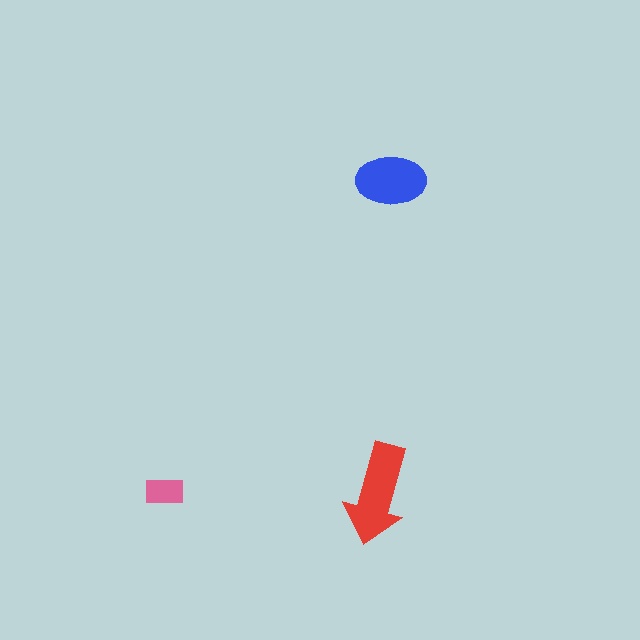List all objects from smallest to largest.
The pink rectangle, the blue ellipse, the red arrow.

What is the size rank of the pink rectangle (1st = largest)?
3rd.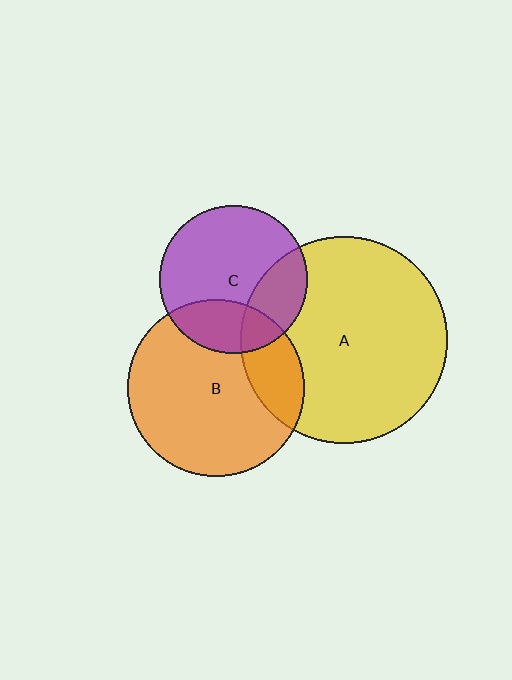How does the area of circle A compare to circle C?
Approximately 2.0 times.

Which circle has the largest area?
Circle A (yellow).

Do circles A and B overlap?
Yes.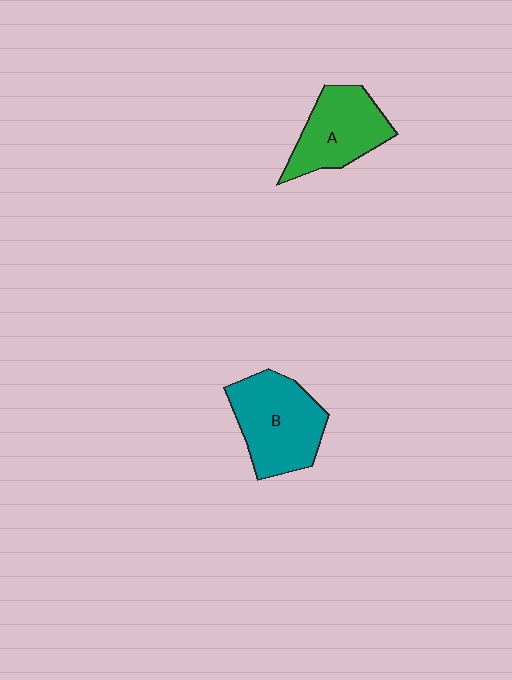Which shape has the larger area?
Shape B (teal).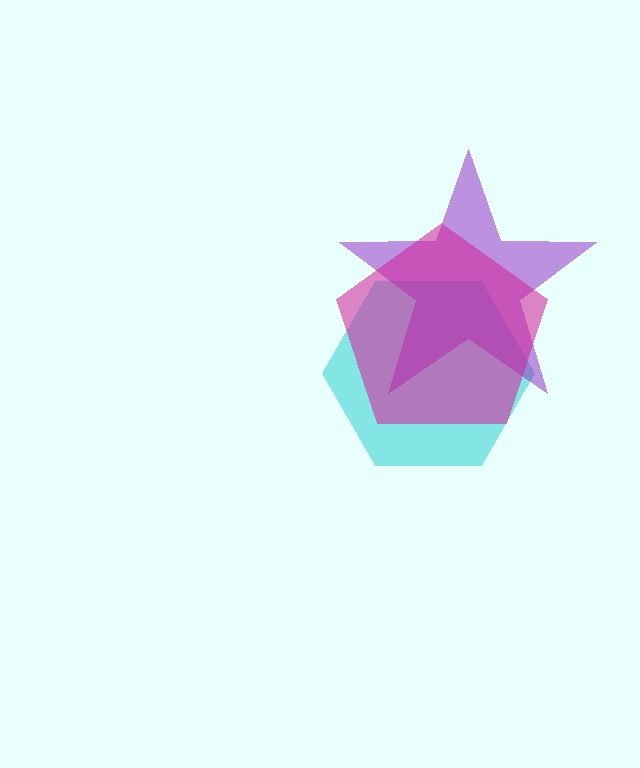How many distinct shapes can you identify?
There are 3 distinct shapes: a cyan hexagon, a purple star, a magenta pentagon.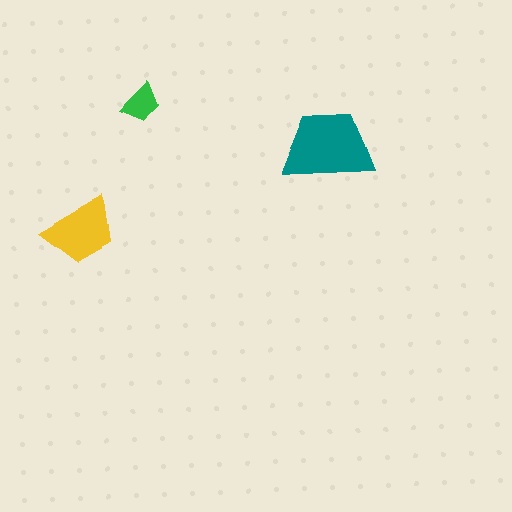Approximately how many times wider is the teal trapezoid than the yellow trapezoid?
About 1.5 times wider.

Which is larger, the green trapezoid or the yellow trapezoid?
The yellow one.